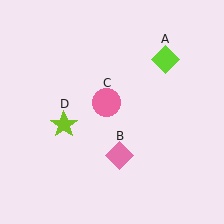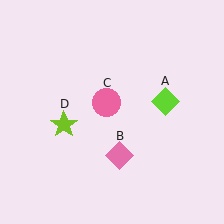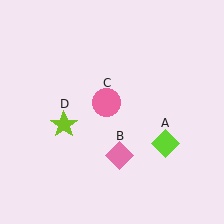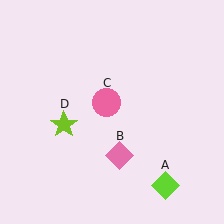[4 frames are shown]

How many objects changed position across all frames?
1 object changed position: lime diamond (object A).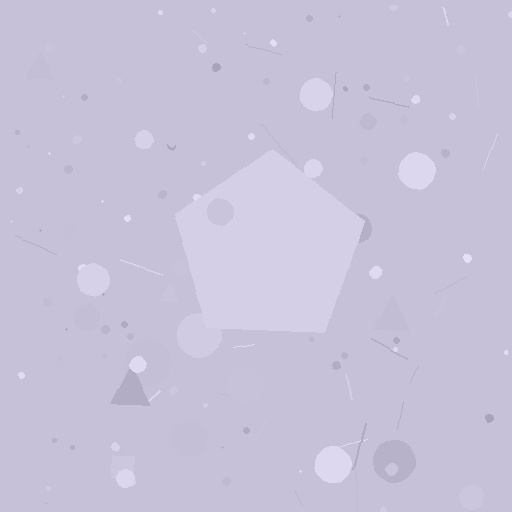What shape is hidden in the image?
A pentagon is hidden in the image.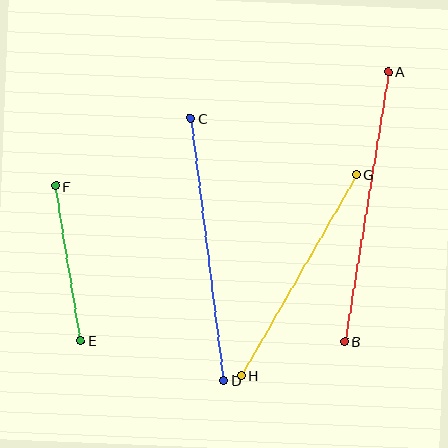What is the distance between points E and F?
The distance is approximately 157 pixels.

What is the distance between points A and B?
The distance is approximately 274 pixels.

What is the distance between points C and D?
The distance is approximately 264 pixels.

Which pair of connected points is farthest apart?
Points A and B are farthest apart.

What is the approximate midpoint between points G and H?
The midpoint is at approximately (299, 275) pixels.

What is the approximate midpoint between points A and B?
The midpoint is at approximately (366, 207) pixels.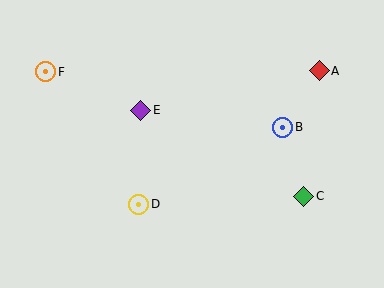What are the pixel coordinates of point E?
Point E is at (141, 110).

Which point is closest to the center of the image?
Point E at (141, 110) is closest to the center.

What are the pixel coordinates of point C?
Point C is at (304, 196).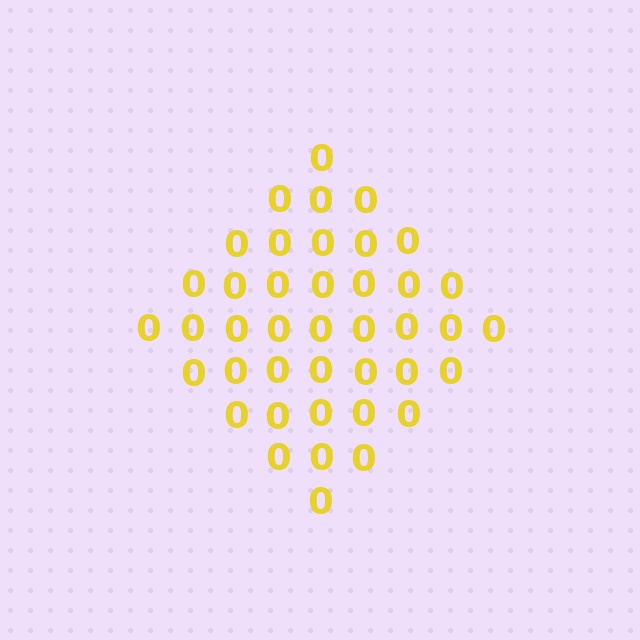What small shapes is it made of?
It is made of small digit 0's.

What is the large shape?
The large shape is a diamond.